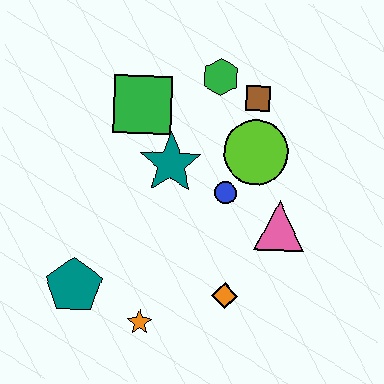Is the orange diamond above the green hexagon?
No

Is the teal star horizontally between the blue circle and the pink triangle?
No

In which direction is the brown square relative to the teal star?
The brown square is to the right of the teal star.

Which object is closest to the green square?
The teal star is closest to the green square.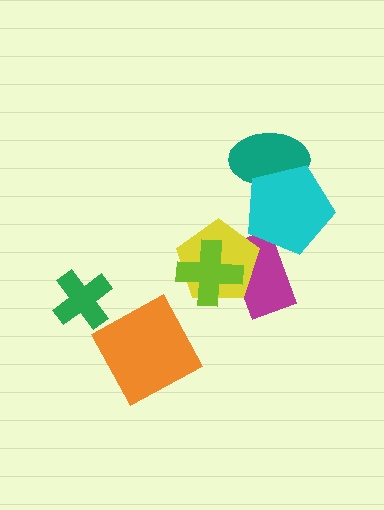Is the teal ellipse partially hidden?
Yes, it is partially covered by another shape.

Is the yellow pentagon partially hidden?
Yes, it is partially covered by another shape.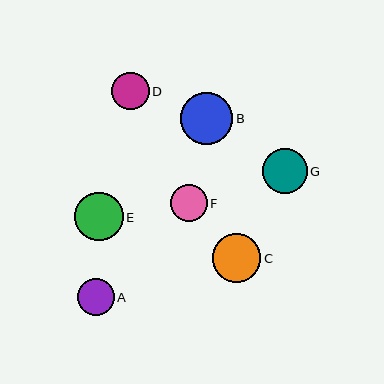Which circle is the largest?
Circle B is the largest with a size of approximately 52 pixels.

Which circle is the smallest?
Circle A is the smallest with a size of approximately 37 pixels.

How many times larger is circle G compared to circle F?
Circle G is approximately 1.2 times the size of circle F.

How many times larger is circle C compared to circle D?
Circle C is approximately 1.3 times the size of circle D.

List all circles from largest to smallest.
From largest to smallest: B, C, E, G, D, F, A.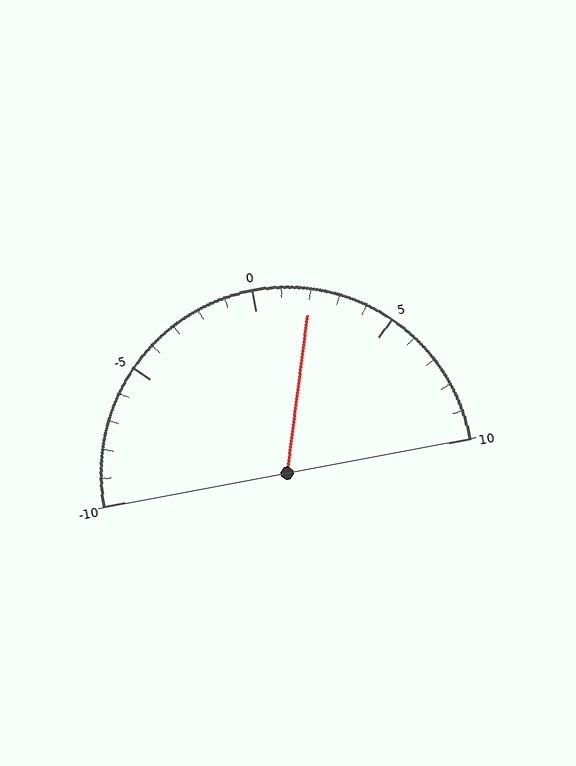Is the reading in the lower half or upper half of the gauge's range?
The reading is in the upper half of the range (-10 to 10).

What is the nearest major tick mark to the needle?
The nearest major tick mark is 0.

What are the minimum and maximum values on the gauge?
The gauge ranges from -10 to 10.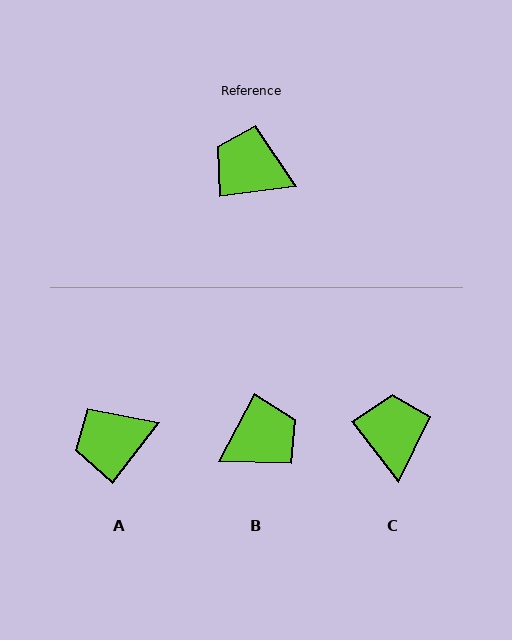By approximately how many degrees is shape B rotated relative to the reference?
Approximately 125 degrees clockwise.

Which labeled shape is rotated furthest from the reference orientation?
B, about 125 degrees away.